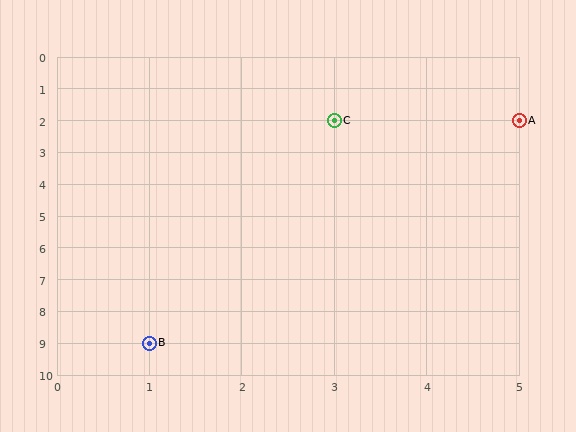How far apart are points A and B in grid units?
Points A and B are 4 columns and 7 rows apart (about 8.1 grid units diagonally).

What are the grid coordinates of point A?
Point A is at grid coordinates (5, 2).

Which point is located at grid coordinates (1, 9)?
Point B is at (1, 9).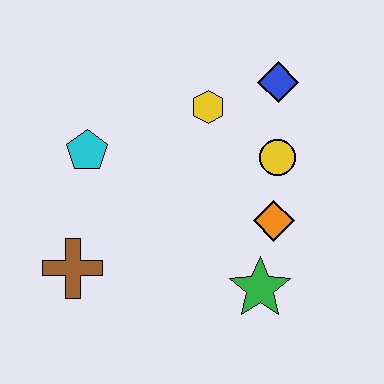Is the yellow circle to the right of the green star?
Yes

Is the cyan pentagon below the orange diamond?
No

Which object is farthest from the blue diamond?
The brown cross is farthest from the blue diamond.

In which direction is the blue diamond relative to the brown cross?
The blue diamond is to the right of the brown cross.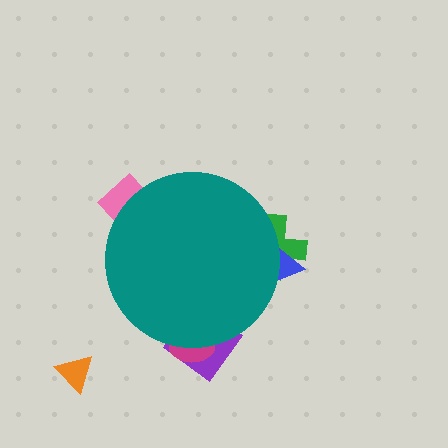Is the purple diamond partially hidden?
Yes, the purple diamond is partially hidden behind the teal circle.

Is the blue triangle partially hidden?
Yes, the blue triangle is partially hidden behind the teal circle.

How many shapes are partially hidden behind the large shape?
5 shapes are partially hidden.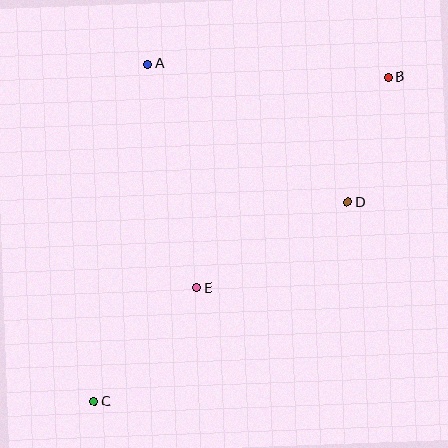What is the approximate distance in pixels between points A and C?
The distance between A and C is approximately 342 pixels.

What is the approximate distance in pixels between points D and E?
The distance between D and E is approximately 173 pixels.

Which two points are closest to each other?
Points B and D are closest to each other.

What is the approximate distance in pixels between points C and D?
The distance between C and D is approximately 323 pixels.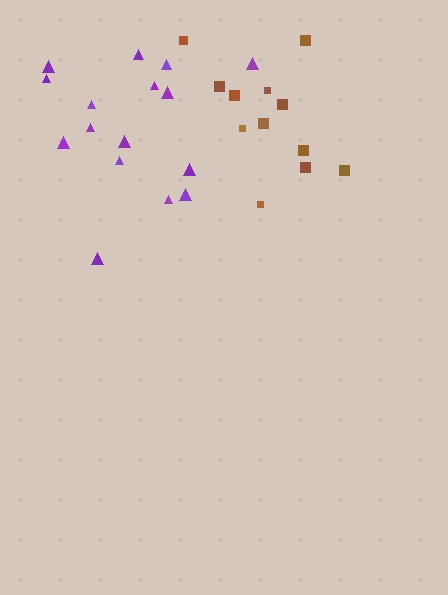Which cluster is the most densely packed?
Brown.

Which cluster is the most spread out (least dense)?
Purple.